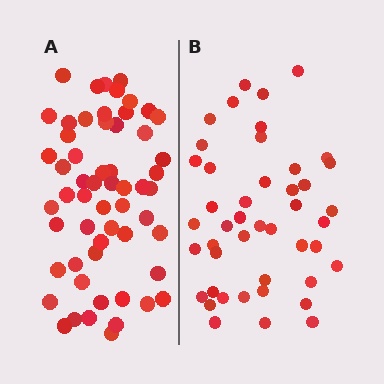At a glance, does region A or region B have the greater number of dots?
Region A (the left region) has more dots.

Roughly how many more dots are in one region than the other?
Region A has roughly 12 or so more dots than region B.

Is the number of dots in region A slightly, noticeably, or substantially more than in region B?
Region A has noticeably more, but not dramatically so. The ratio is roughly 1.3 to 1.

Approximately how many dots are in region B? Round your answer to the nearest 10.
About 40 dots. (The exact count is 45, which rounds to 40.)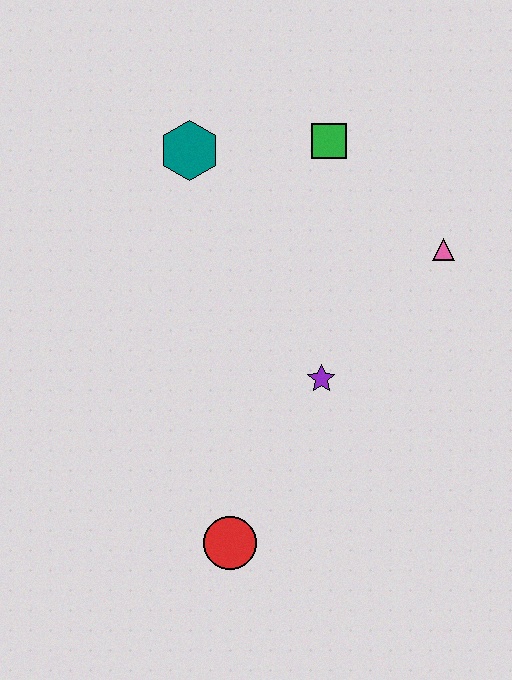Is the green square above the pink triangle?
Yes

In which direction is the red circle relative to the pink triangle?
The red circle is below the pink triangle.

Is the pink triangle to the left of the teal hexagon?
No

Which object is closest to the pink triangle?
The green square is closest to the pink triangle.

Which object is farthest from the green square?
The red circle is farthest from the green square.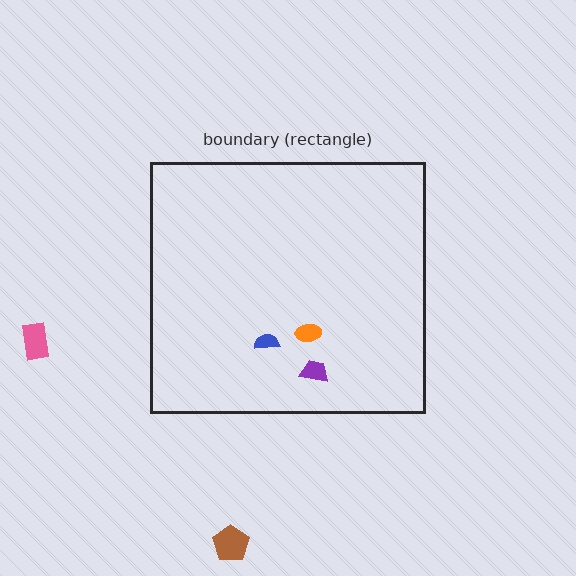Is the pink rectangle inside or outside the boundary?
Outside.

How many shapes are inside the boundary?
3 inside, 2 outside.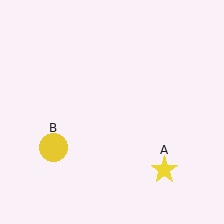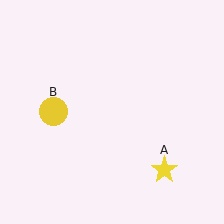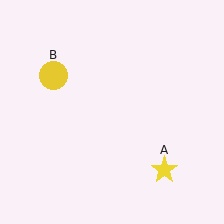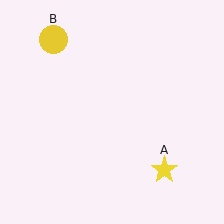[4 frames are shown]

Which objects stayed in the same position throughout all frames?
Yellow star (object A) remained stationary.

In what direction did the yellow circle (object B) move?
The yellow circle (object B) moved up.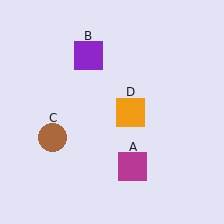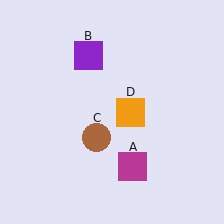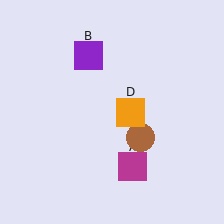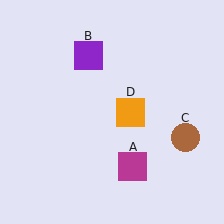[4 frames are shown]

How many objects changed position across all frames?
1 object changed position: brown circle (object C).